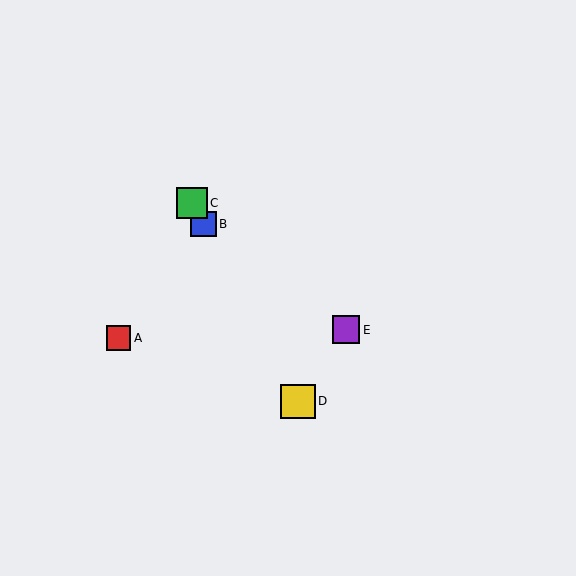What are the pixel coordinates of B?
Object B is at (203, 224).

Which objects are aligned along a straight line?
Objects B, C, D are aligned along a straight line.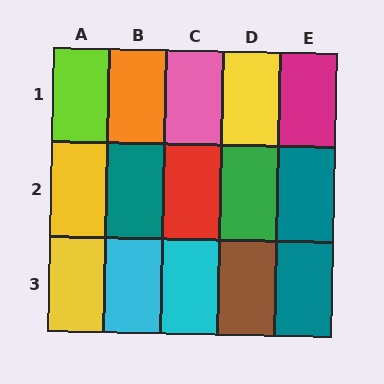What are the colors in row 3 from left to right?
Yellow, cyan, cyan, brown, teal.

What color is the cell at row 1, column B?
Orange.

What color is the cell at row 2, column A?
Yellow.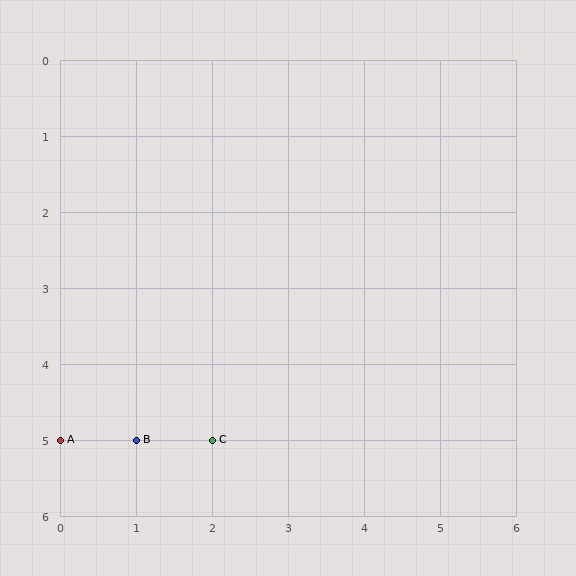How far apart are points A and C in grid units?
Points A and C are 2 columns apart.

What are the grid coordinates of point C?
Point C is at grid coordinates (2, 5).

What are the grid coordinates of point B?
Point B is at grid coordinates (1, 5).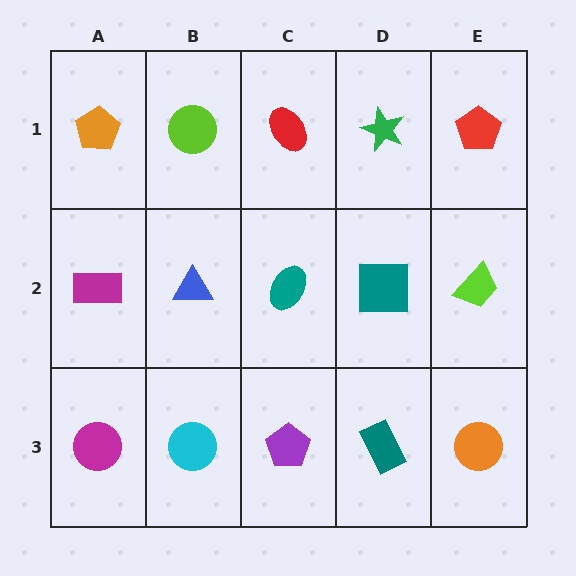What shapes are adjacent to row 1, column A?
A magenta rectangle (row 2, column A), a lime circle (row 1, column B).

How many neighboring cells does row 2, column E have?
3.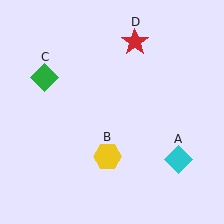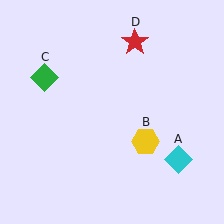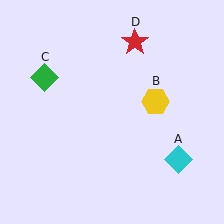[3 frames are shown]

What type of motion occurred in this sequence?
The yellow hexagon (object B) rotated counterclockwise around the center of the scene.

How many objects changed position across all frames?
1 object changed position: yellow hexagon (object B).